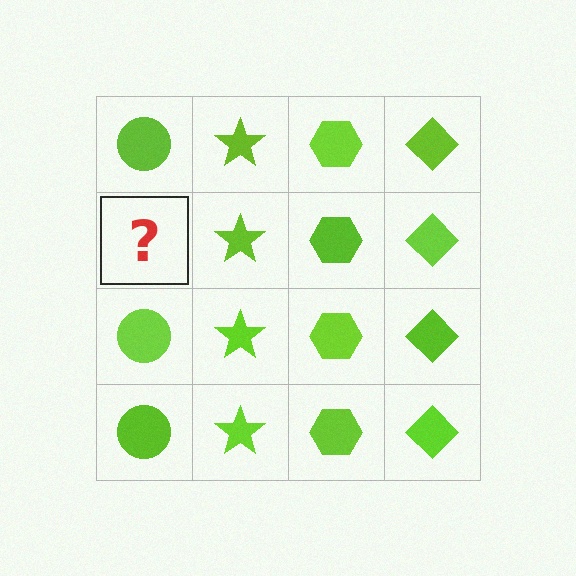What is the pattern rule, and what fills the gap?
The rule is that each column has a consistent shape. The gap should be filled with a lime circle.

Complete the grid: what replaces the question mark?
The question mark should be replaced with a lime circle.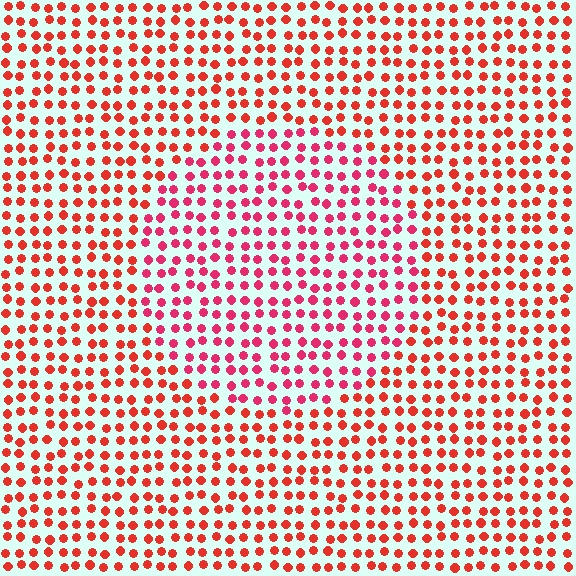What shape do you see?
I see a circle.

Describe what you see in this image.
The image is filled with small red elements in a uniform arrangement. A circle-shaped region is visible where the elements are tinted to a slightly different hue, forming a subtle color boundary.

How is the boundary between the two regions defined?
The boundary is defined purely by a slight shift in hue (about 24 degrees). Spacing, size, and orientation are identical on both sides.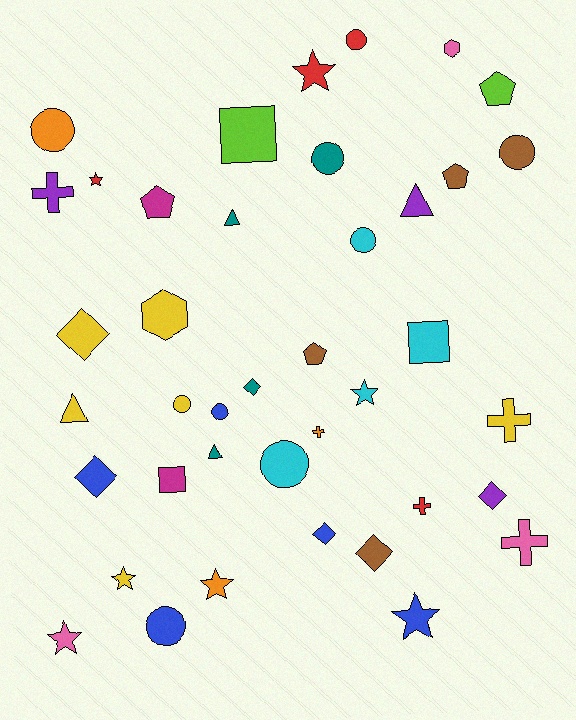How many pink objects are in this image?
There are 3 pink objects.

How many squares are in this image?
There are 3 squares.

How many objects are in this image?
There are 40 objects.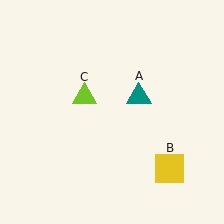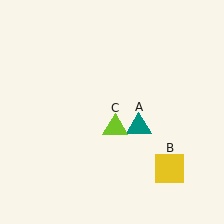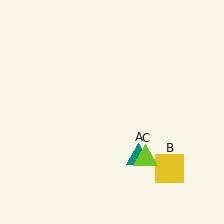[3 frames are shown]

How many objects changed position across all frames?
2 objects changed position: teal triangle (object A), lime triangle (object C).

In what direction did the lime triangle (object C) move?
The lime triangle (object C) moved down and to the right.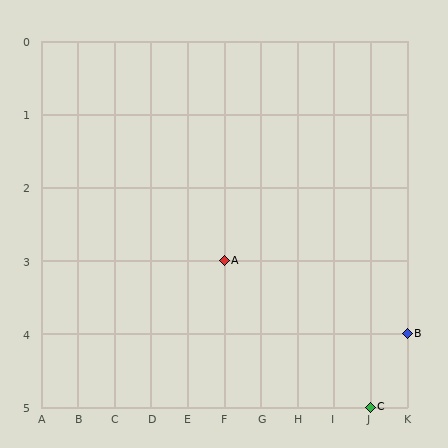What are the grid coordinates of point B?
Point B is at grid coordinates (K, 4).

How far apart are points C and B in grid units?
Points C and B are 1 column and 1 row apart (about 1.4 grid units diagonally).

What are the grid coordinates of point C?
Point C is at grid coordinates (J, 5).